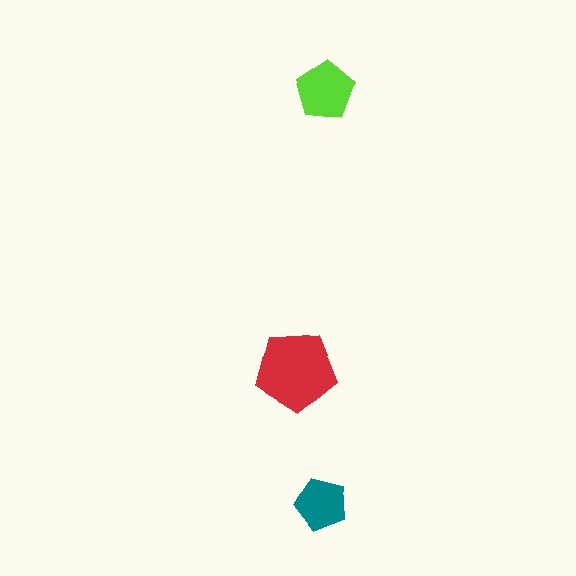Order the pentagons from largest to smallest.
the red one, the lime one, the teal one.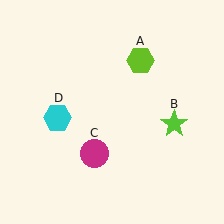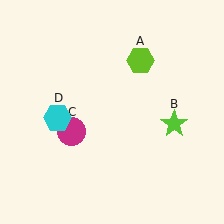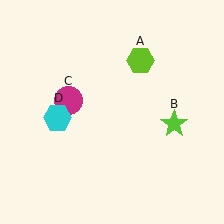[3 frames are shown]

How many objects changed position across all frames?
1 object changed position: magenta circle (object C).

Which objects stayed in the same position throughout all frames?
Lime hexagon (object A) and lime star (object B) and cyan hexagon (object D) remained stationary.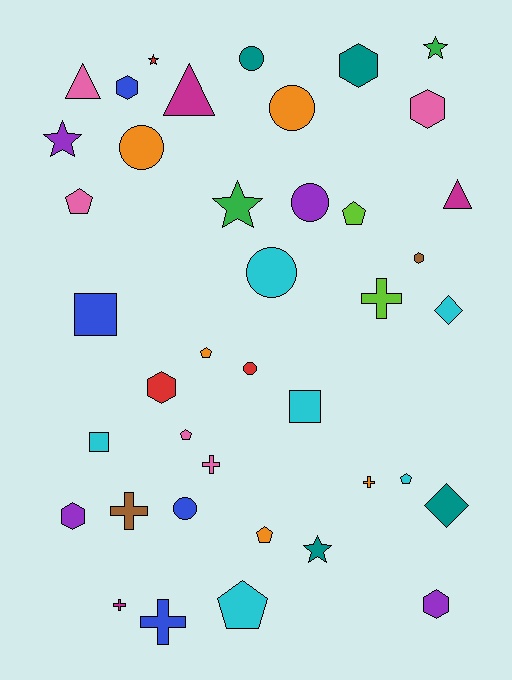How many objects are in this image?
There are 40 objects.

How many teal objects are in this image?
There are 4 teal objects.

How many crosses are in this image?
There are 6 crosses.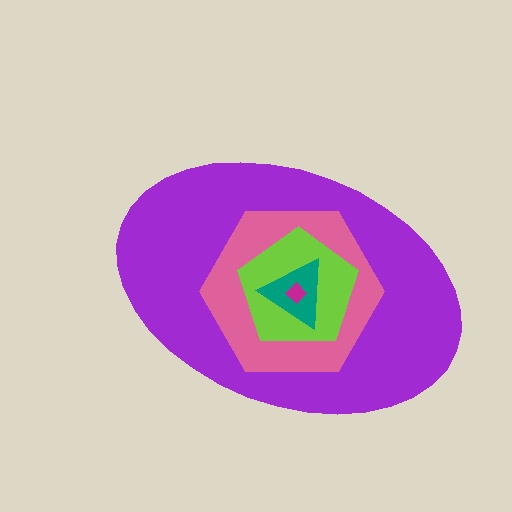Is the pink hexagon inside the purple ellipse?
Yes.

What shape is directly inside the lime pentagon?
The teal triangle.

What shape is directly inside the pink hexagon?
The lime pentagon.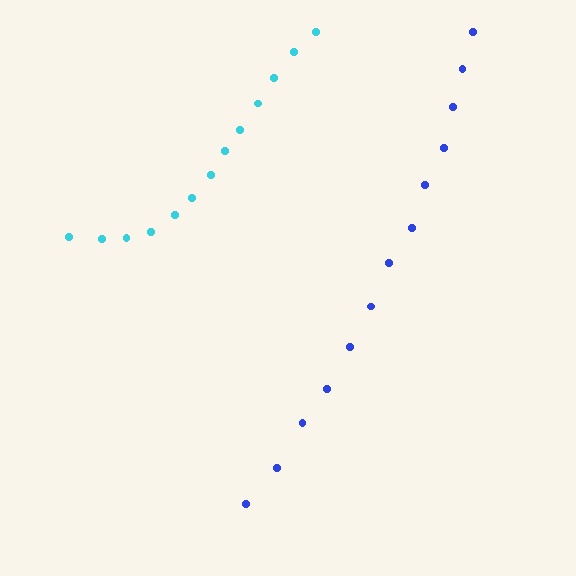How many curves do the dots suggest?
There are 2 distinct paths.